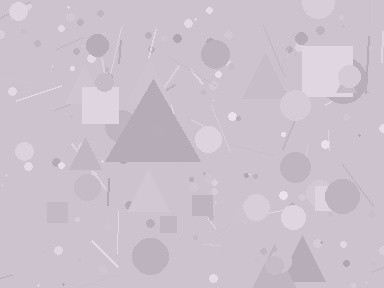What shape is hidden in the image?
A triangle is hidden in the image.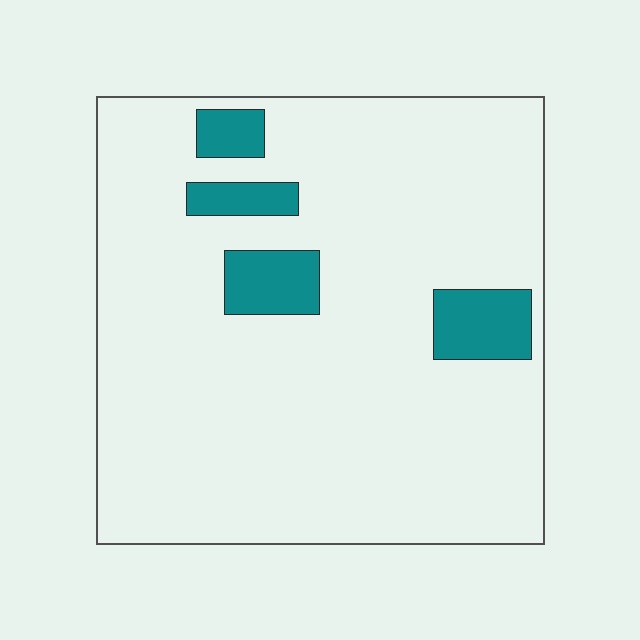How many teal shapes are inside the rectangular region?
4.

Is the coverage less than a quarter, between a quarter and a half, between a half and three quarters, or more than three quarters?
Less than a quarter.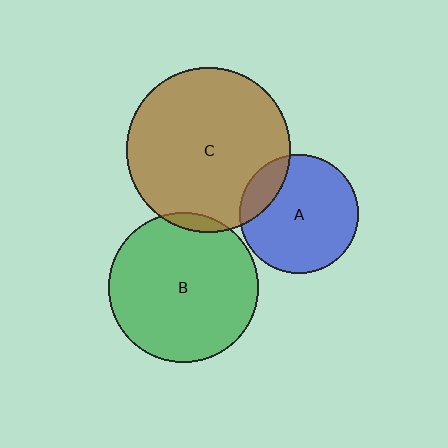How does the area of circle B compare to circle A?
Approximately 1.6 times.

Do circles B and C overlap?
Yes.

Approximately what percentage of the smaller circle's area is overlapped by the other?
Approximately 5%.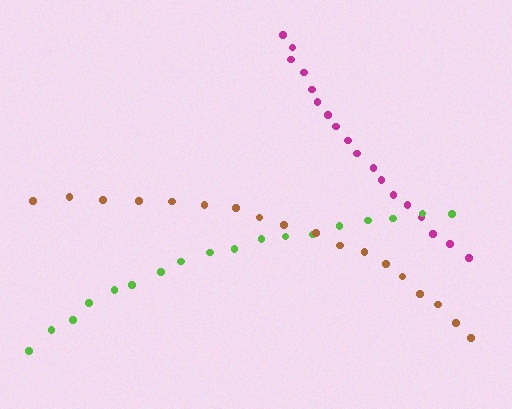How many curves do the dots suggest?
There are 3 distinct paths.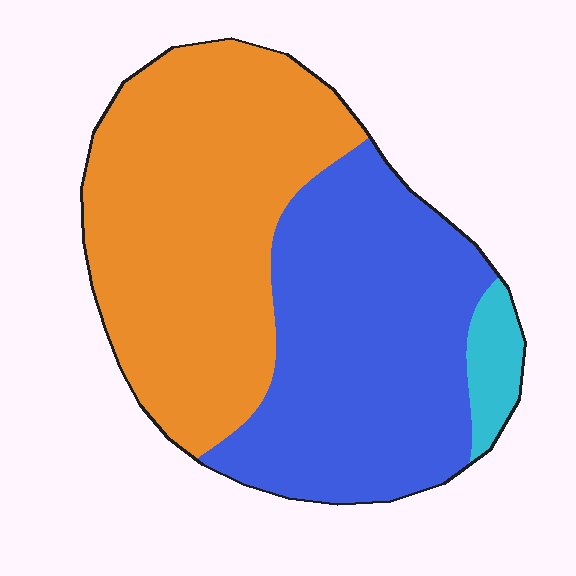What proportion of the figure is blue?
Blue covers around 45% of the figure.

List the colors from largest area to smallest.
From largest to smallest: orange, blue, cyan.